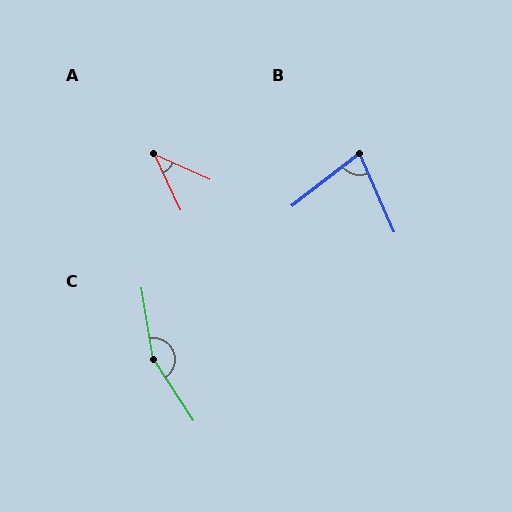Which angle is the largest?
C, at approximately 157 degrees.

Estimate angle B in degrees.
Approximately 76 degrees.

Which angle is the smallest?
A, at approximately 41 degrees.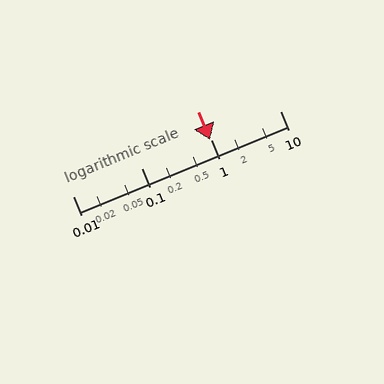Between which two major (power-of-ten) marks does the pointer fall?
The pointer is between 0.1 and 1.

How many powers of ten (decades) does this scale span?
The scale spans 3 decades, from 0.01 to 10.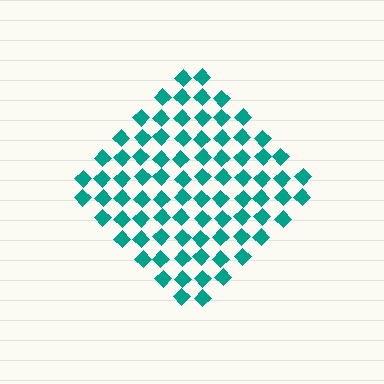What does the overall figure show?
The overall figure shows a diamond.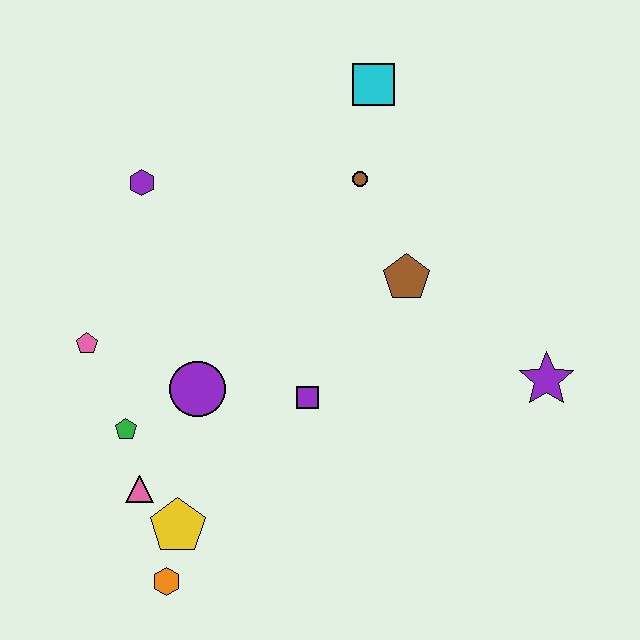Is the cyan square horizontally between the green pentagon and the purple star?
Yes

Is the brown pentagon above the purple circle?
Yes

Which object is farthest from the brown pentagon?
The orange hexagon is farthest from the brown pentagon.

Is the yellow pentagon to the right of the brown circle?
No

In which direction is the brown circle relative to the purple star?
The brown circle is above the purple star.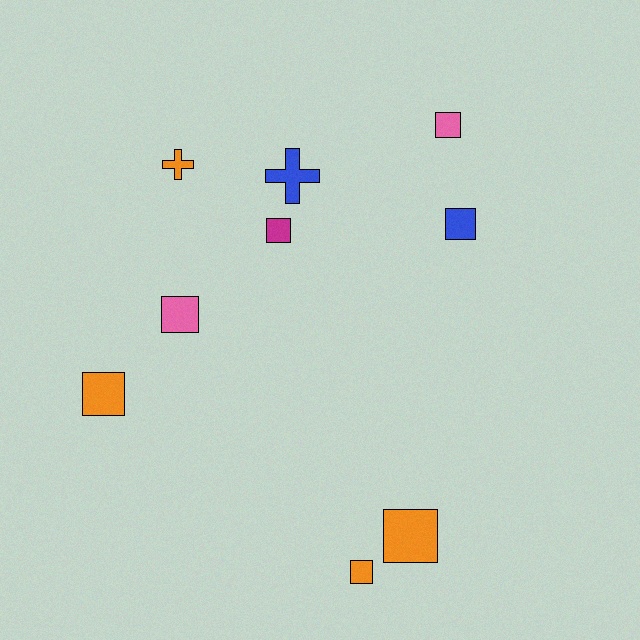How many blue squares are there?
There is 1 blue square.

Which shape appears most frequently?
Square, with 7 objects.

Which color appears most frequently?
Orange, with 4 objects.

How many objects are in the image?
There are 9 objects.